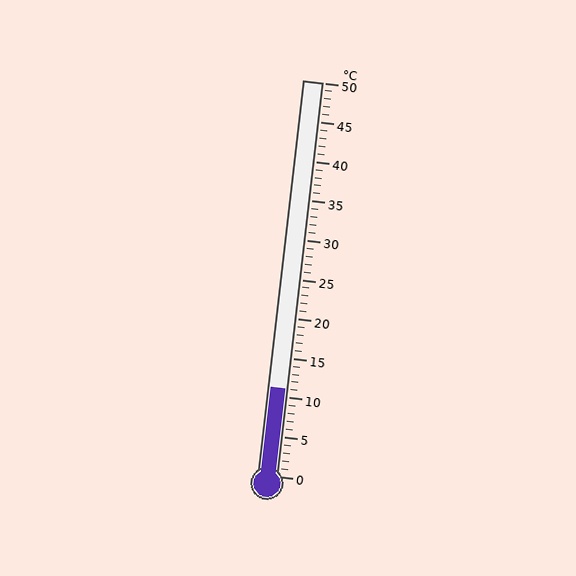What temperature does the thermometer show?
The thermometer shows approximately 11°C.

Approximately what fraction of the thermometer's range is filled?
The thermometer is filled to approximately 20% of its range.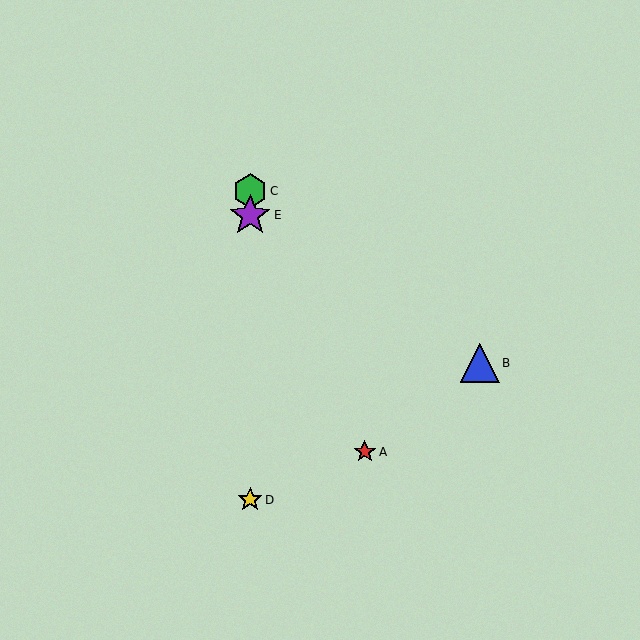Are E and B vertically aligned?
No, E is at x≈250 and B is at x≈480.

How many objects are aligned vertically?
3 objects (C, D, E) are aligned vertically.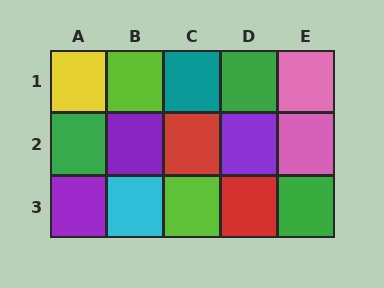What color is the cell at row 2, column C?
Red.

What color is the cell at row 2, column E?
Pink.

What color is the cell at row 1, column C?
Teal.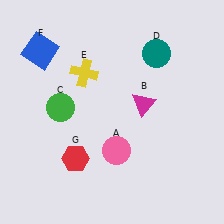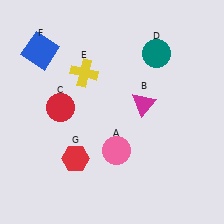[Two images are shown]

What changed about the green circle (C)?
In Image 1, C is green. In Image 2, it changed to red.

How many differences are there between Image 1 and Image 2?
There is 1 difference between the two images.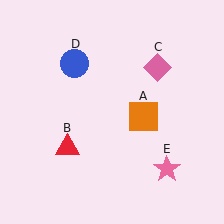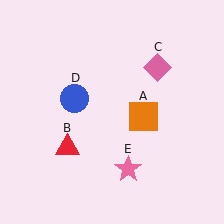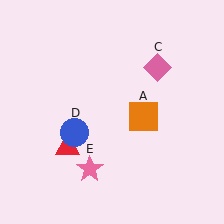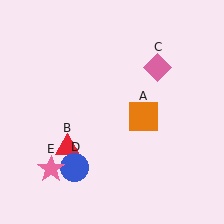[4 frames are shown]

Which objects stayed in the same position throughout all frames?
Orange square (object A) and red triangle (object B) and pink diamond (object C) remained stationary.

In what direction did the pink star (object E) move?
The pink star (object E) moved left.